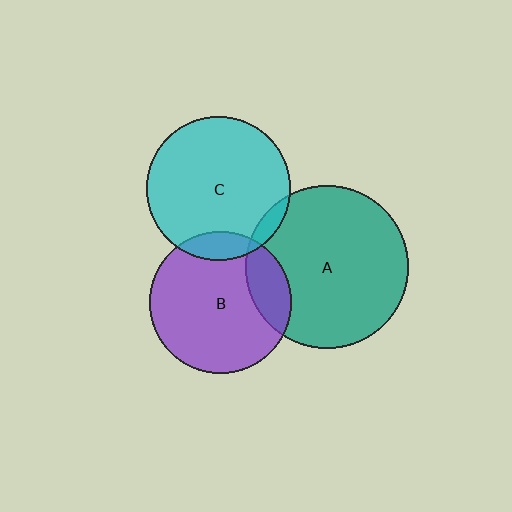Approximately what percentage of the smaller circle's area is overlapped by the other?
Approximately 20%.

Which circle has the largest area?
Circle A (teal).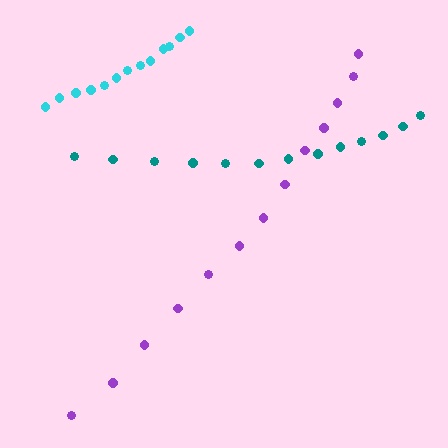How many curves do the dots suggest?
There are 3 distinct paths.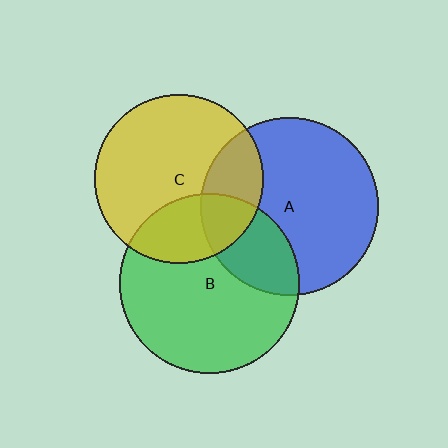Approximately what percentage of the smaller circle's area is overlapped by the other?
Approximately 25%.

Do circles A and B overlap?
Yes.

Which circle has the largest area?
Circle B (green).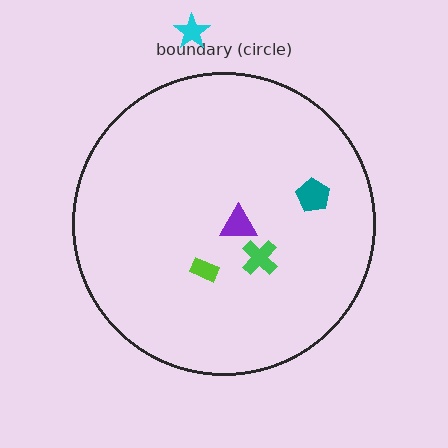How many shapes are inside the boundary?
4 inside, 1 outside.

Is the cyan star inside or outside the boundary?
Outside.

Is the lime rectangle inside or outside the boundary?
Inside.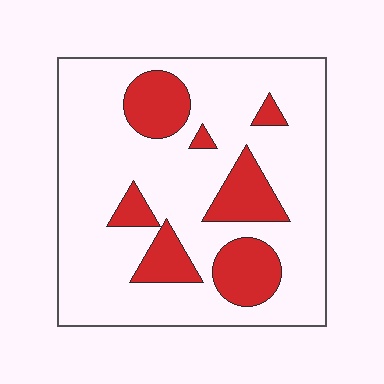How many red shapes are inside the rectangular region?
7.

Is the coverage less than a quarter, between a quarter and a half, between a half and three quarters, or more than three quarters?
Less than a quarter.